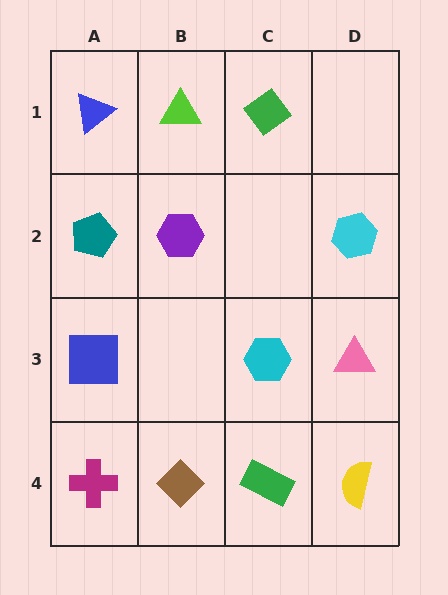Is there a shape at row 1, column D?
No, that cell is empty.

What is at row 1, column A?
A blue triangle.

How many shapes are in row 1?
3 shapes.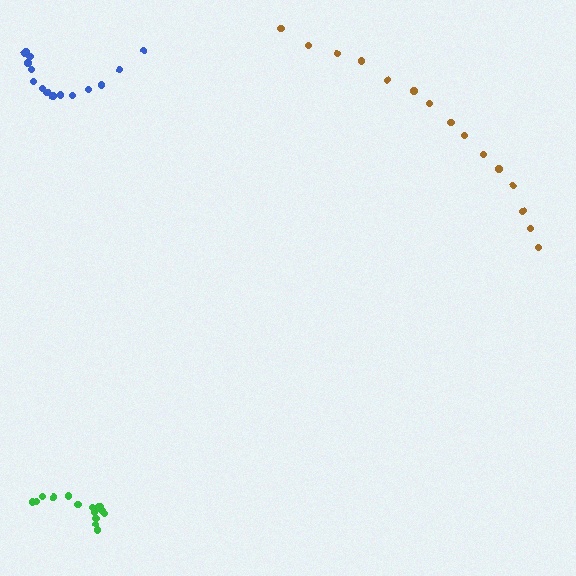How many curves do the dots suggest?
There are 3 distinct paths.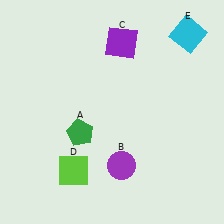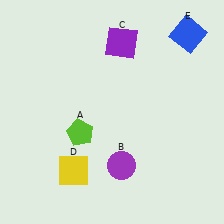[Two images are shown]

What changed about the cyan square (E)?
In Image 1, E is cyan. In Image 2, it changed to blue.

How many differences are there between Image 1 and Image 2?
There are 3 differences between the two images.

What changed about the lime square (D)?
In Image 1, D is lime. In Image 2, it changed to yellow.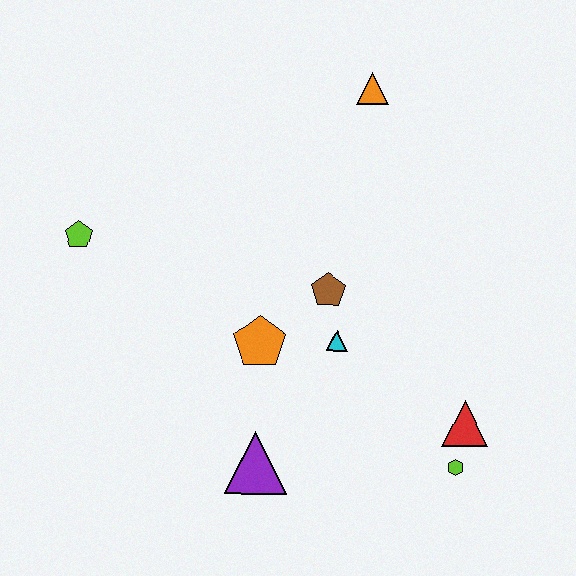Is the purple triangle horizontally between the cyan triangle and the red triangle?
No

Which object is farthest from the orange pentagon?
The orange triangle is farthest from the orange pentagon.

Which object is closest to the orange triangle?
The brown pentagon is closest to the orange triangle.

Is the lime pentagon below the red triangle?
No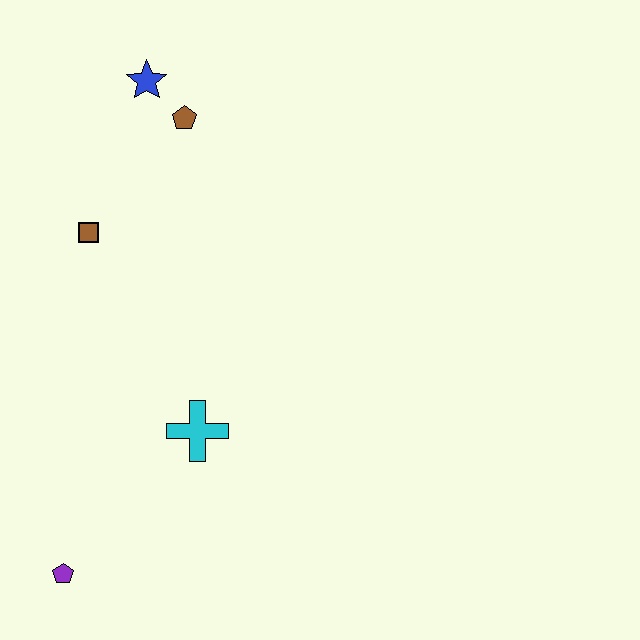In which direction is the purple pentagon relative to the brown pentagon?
The purple pentagon is below the brown pentagon.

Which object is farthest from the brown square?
The purple pentagon is farthest from the brown square.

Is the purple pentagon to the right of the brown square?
No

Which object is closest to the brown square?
The brown pentagon is closest to the brown square.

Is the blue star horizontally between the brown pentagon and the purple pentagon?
Yes